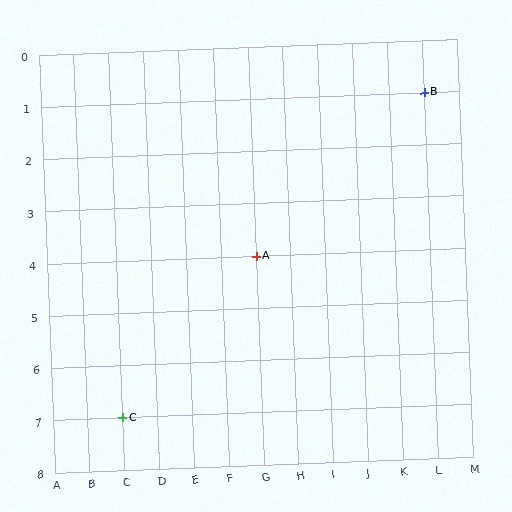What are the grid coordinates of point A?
Point A is at grid coordinates (G, 4).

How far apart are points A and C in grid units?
Points A and C are 4 columns and 3 rows apart (about 5.0 grid units diagonally).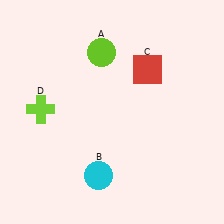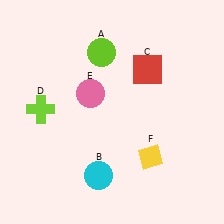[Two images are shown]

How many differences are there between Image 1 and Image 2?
There are 2 differences between the two images.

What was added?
A pink circle (E), a yellow diamond (F) were added in Image 2.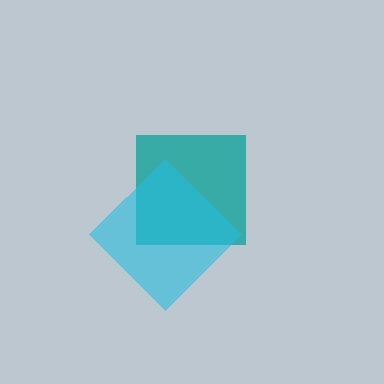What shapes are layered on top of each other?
The layered shapes are: a teal square, a cyan diamond.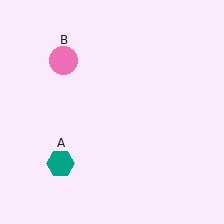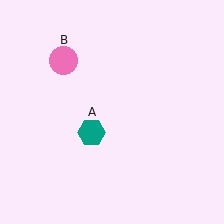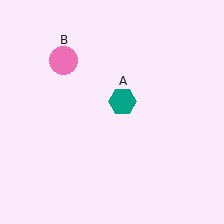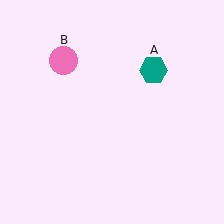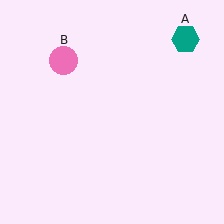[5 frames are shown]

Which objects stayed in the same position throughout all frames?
Pink circle (object B) remained stationary.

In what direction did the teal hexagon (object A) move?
The teal hexagon (object A) moved up and to the right.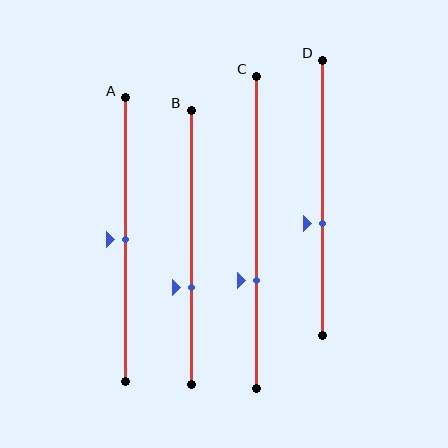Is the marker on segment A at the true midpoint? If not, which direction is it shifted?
Yes, the marker on segment A is at the true midpoint.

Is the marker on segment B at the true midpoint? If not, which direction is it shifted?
No, the marker on segment B is shifted downward by about 15% of the segment length.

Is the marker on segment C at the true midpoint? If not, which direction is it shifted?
No, the marker on segment C is shifted downward by about 15% of the segment length.